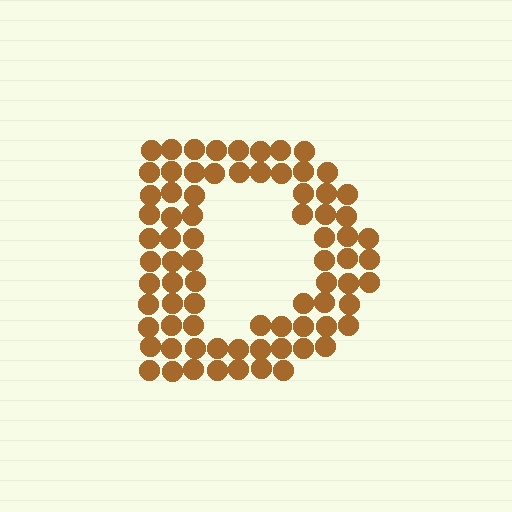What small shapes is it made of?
It is made of small circles.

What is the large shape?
The large shape is the letter D.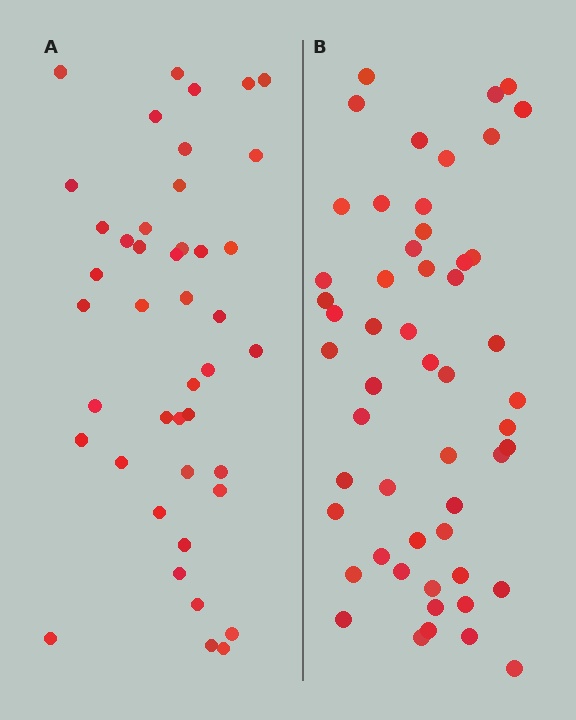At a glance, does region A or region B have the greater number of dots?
Region B (the right region) has more dots.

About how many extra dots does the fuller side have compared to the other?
Region B has roughly 10 or so more dots than region A.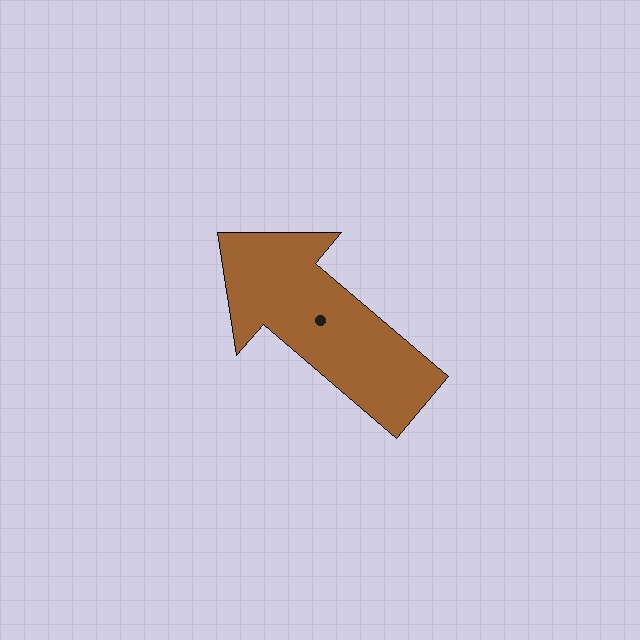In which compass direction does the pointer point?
Northwest.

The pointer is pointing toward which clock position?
Roughly 10 o'clock.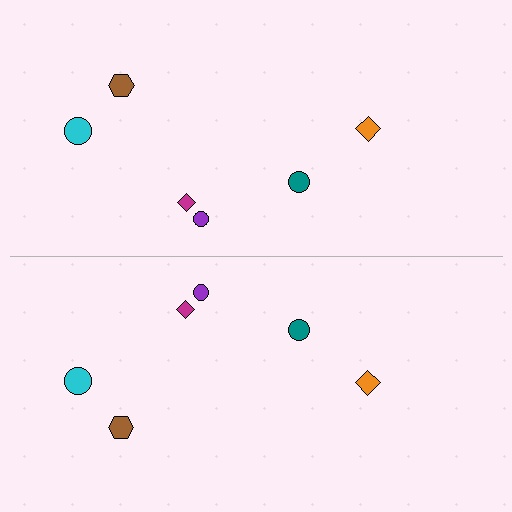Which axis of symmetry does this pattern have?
The pattern has a horizontal axis of symmetry running through the center of the image.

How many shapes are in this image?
There are 12 shapes in this image.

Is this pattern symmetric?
Yes, this pattern has bilateral (reflection) symmetry.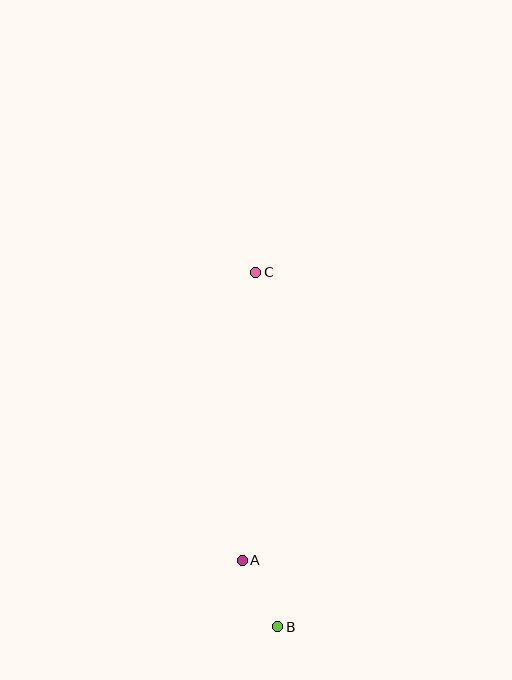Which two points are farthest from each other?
Points B and C are farthest from each other.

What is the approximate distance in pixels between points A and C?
The distance between A and C is approximately 288 pixels.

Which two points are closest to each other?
Points A and B are closest to each other.